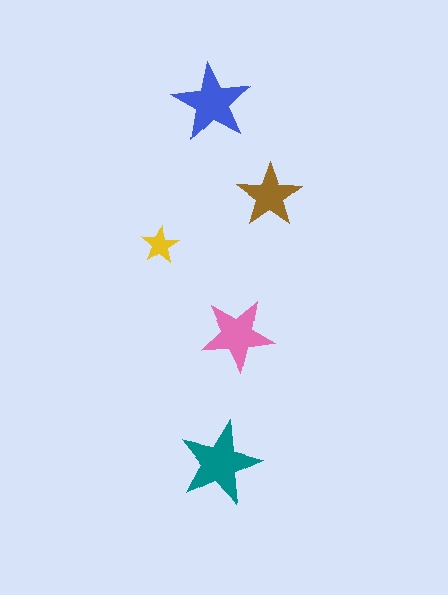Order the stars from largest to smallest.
the teal one, the blue one, the pink one, the brown one, the yellow one.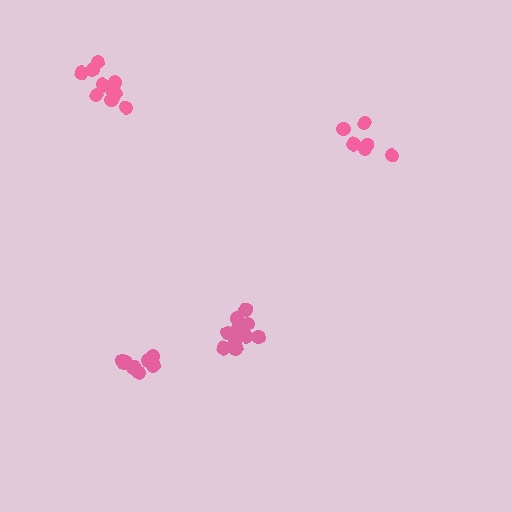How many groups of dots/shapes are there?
There are 4 groups.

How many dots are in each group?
Group 1: 7 dots, Group 2: 11 dots, Group 3: 7 dots, Group 4: 11 dots (36 total).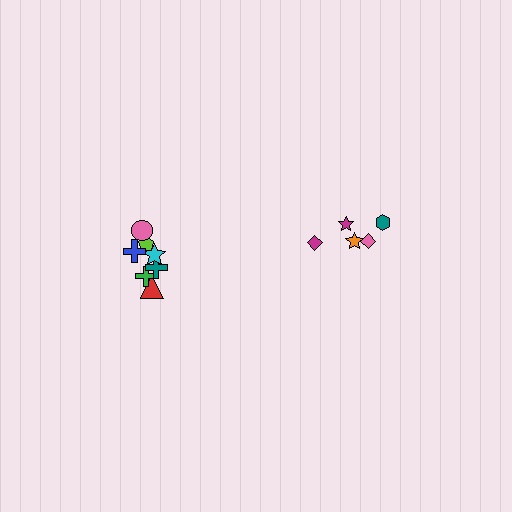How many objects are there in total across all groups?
There are 12 objects.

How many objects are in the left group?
There are 7 objects.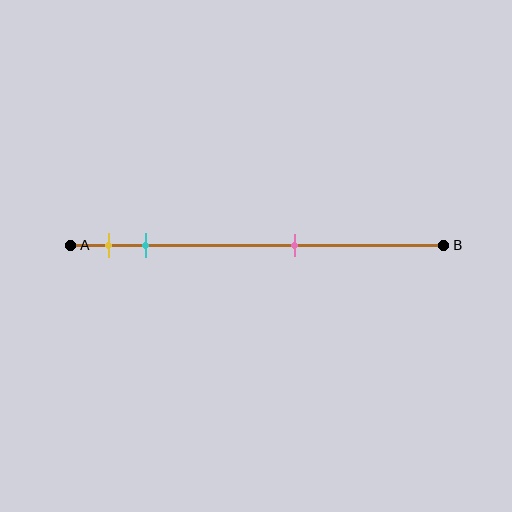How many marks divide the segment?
There are 3 marks dividing the segment.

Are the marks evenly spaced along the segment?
No, the marks are not evenly spaced.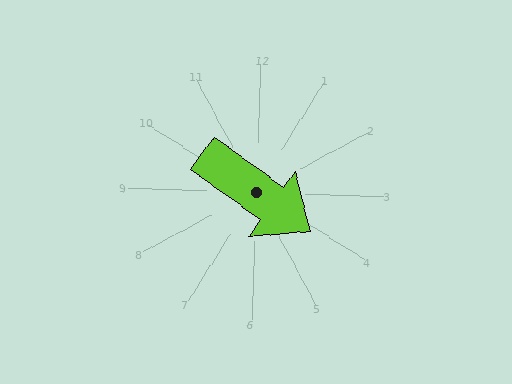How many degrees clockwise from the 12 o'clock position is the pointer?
Approximately 124 degrees.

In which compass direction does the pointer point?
Southeast.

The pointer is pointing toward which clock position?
Roughly 4 o'clock.